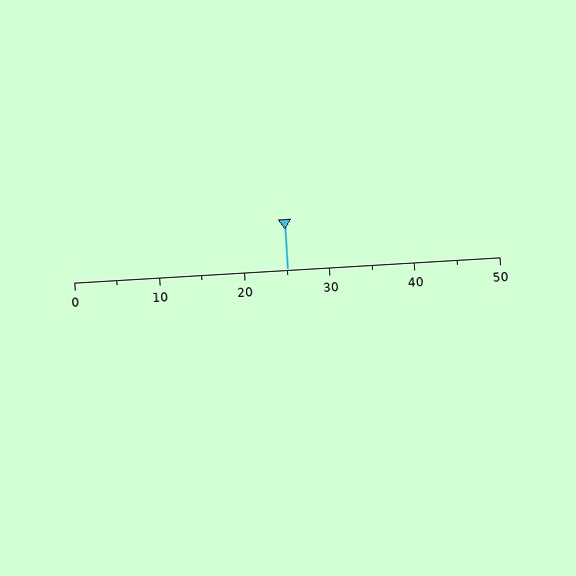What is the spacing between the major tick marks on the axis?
The major ticks are spaced 10 apart.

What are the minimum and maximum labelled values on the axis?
The axis runs from 0 to 50.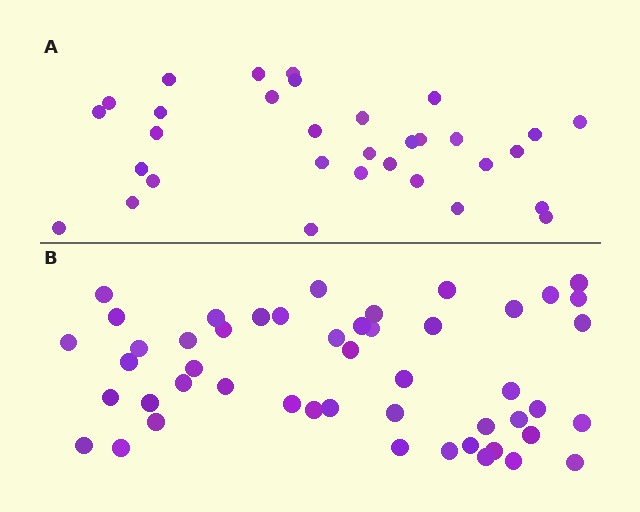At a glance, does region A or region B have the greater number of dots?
Region B (the bottom region) has more dots.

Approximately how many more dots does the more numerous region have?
Region B has approximately 15 more dots than region A.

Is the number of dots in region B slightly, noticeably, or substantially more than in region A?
Region B has substantially more. The ratio is roughly 1.5 to 1.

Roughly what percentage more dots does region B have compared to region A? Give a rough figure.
About 55% more.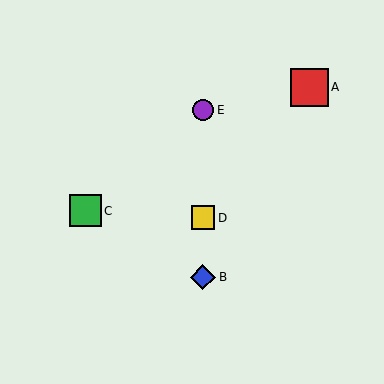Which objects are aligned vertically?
Objects B, D, E are aligned vertically.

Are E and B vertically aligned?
Yes, both are at x≈203.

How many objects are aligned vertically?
3 objects (B, D, E) are aligned vertically.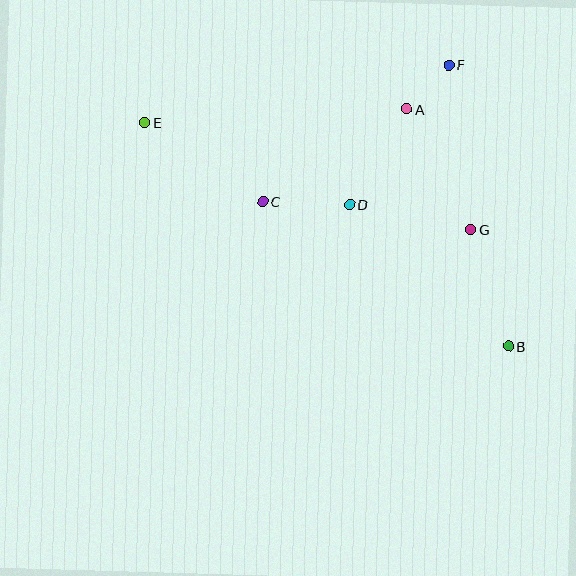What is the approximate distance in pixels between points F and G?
The distance between F and G is approximately 166 pixels.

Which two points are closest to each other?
Points A and F are closest to each other.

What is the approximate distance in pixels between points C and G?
The distance between C and G is approximately 210 pixels.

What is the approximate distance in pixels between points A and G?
The distance between A and G is approximately 136 pixels.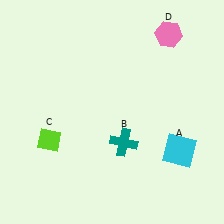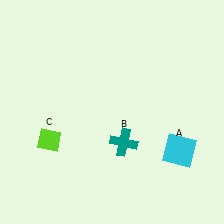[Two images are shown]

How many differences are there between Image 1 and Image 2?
There is 1 difference between the two images.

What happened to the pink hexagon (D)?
The pink hexagon (D) was removed in Image 2. It was in the top-right area of Image 1.